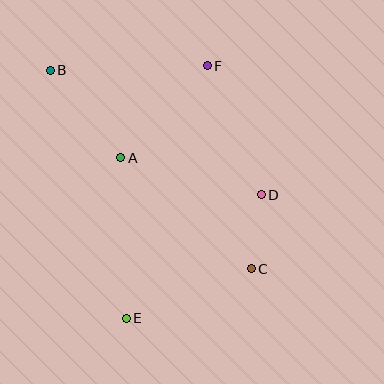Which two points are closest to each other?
Points C and D are closest to each other.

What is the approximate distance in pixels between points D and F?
The distance between D and F is approximately 140 pixels.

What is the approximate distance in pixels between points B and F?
The distance between B and F is approximately 157 pixels.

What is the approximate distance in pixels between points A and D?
The distance between A and D is approximately 145 pixels.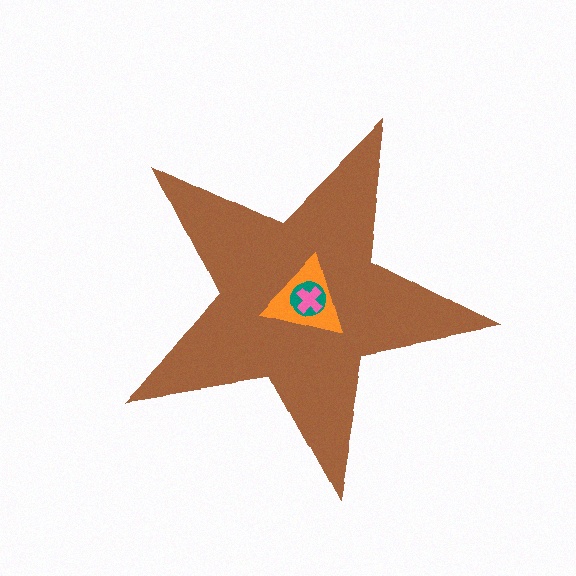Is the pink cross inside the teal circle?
Yes.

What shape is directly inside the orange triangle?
The teal circle.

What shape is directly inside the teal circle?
The pink cross.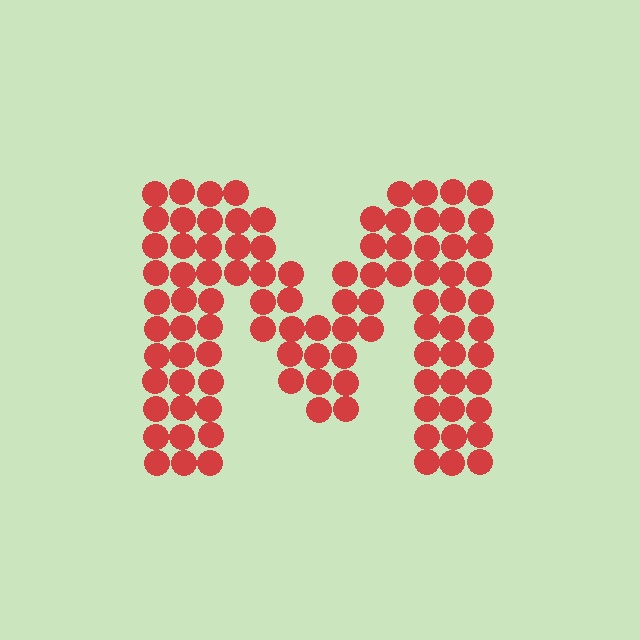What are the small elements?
The small elements are circles.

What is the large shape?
The large shape is the letter M.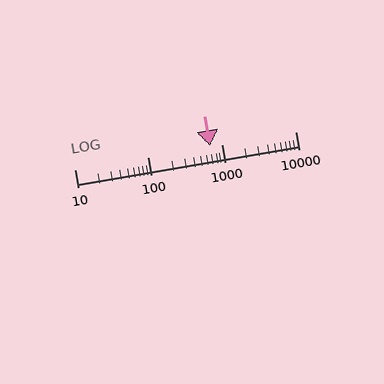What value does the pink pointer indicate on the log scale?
The pointer indicates approximately 700.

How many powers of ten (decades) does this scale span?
The scale spans 3 decades, from 10 to 10000.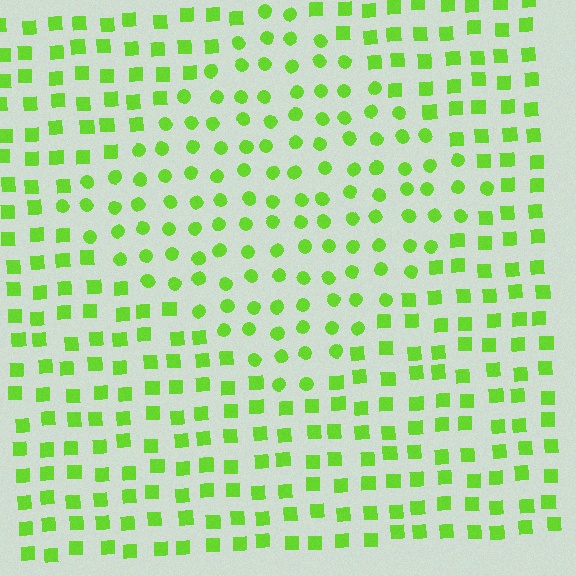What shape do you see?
I see a diamond.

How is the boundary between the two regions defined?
The boundary is defined by a change in element shape: circles inside vs. squares outside. All elements share the same color and spacing.